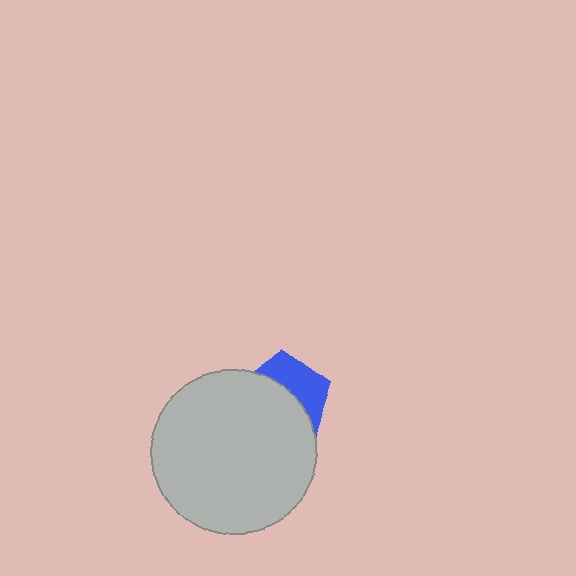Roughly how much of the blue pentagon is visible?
A small part of it is visible (roughly 39%).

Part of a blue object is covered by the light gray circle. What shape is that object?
It is a pentagon.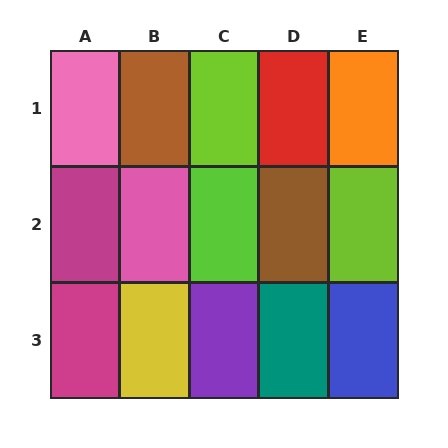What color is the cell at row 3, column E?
Blue.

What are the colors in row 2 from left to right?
Magenta, pink, lime, brown, lime.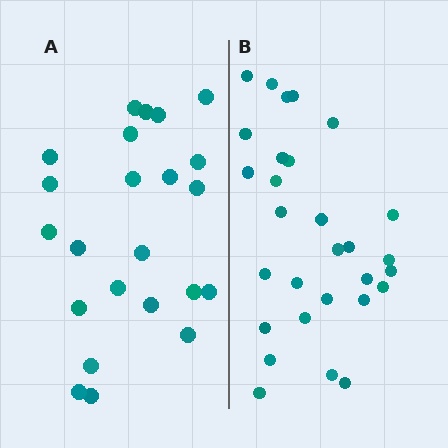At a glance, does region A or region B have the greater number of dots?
Region B (the right region) has more dots.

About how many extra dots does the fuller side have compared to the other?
Region B has about 6 more dots than region A.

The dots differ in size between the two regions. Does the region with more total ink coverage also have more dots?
No. Region A has more total ink coverage because its dots are larger, but region B actually contains more individual dots. Total area can be misleading — the number of items is what matters here.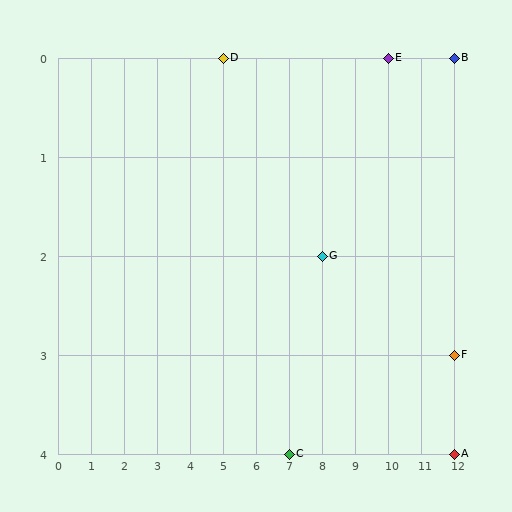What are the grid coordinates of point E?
Point E is at grid coordinates (10, 0).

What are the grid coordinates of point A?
Point A is at grid coordinates (12, 4).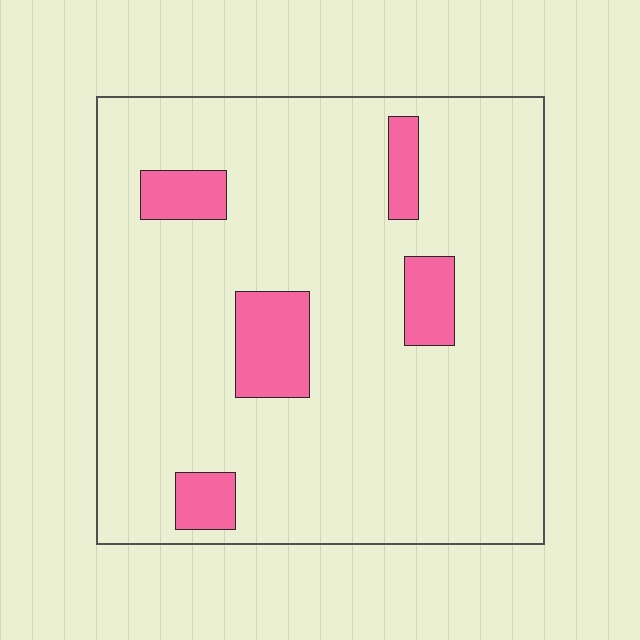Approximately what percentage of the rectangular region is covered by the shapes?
Approximately 10%.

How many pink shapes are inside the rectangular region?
5.